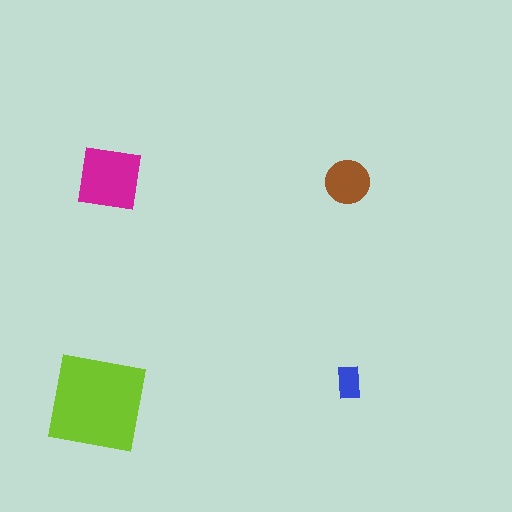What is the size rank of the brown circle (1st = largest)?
3rd.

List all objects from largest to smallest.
The lime square, the magenta square, the brown circle, the blue rectangle.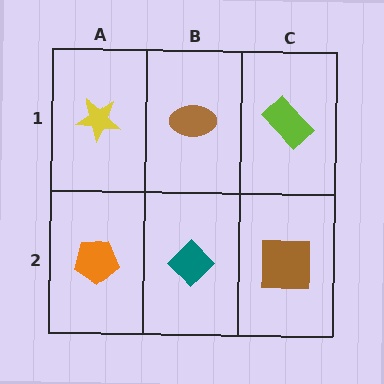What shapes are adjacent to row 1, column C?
A brown square (row 2, column C), a brown ellipse (row 1, column B).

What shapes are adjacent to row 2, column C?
A lime rectangle (row 1, column C), a teal diamond (row 2, column B).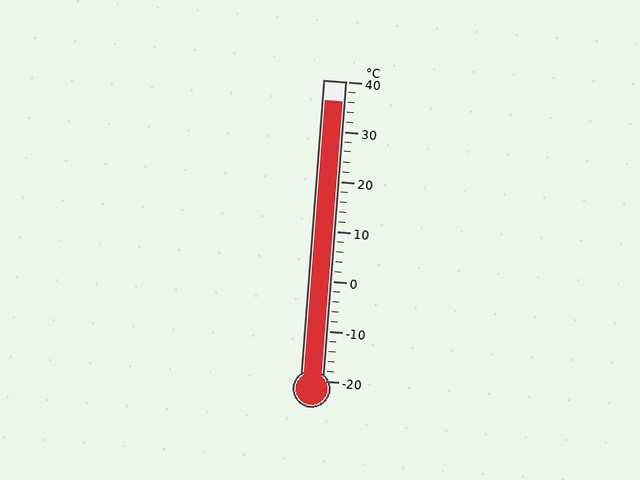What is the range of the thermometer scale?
The thermometer scale ranges from -20°C to 40°C.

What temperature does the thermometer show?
The thermometer shows approximately 36°C.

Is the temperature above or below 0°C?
The temperature is above 0°C.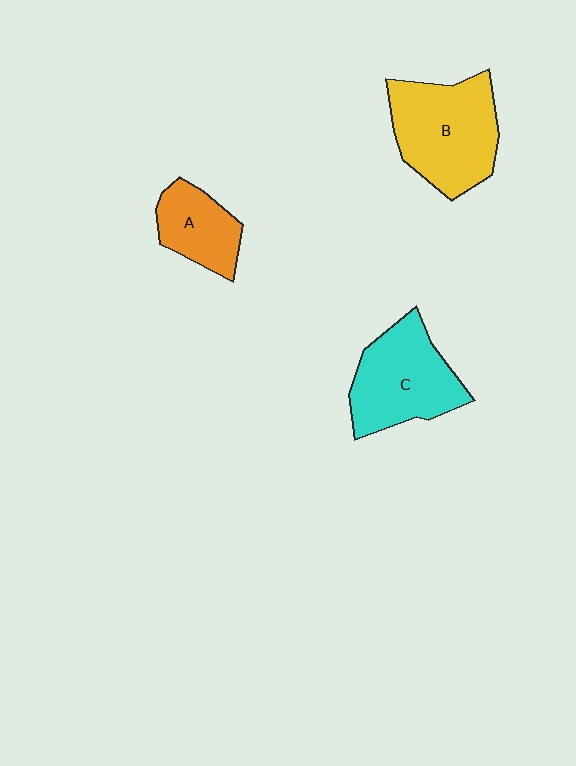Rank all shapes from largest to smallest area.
From largest to smallest: B (yellow), C (cyan), A (orange).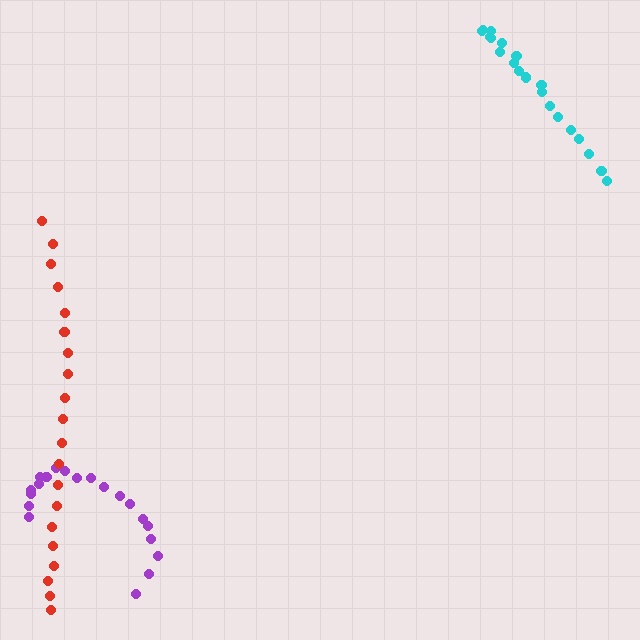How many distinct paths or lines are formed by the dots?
There are 3 distinct paths.